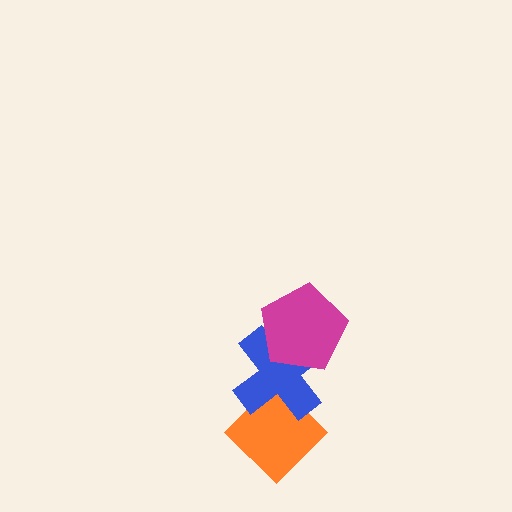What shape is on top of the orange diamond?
The blue cross is on top of the orange diamond.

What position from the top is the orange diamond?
The orange diamond is 3rd from the top.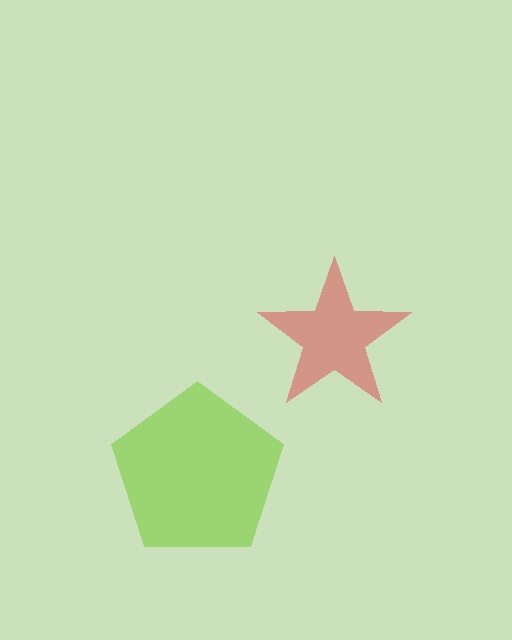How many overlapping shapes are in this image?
There are 2 overlapping shapes in the image.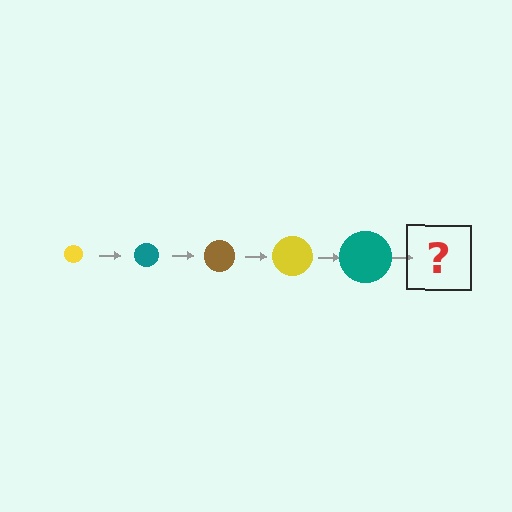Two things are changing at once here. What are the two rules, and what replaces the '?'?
The two rules are that the circle grows larger each step and the color cycles through yellow, teal, and brown. The '?' should be a brown circle, larger than the previous one.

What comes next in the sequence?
The next element should be a brown circle, larger than the previous one.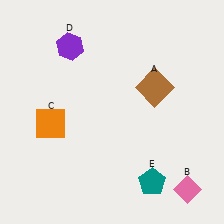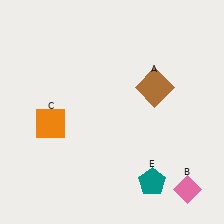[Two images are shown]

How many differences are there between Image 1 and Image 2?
There is 1 difference between the two images.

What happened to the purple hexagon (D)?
The purple hexagon (D) was removed in Image 2. It was in the top-left area of Image 1.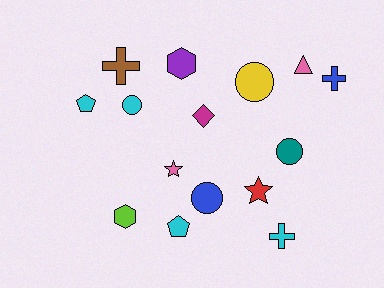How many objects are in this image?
There are 15 objects.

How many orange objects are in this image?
There are no orange objects.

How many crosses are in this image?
There are 3 crosses.